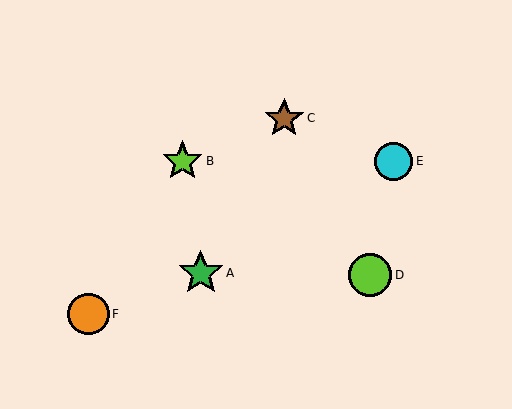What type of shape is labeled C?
Shape C is a brown star.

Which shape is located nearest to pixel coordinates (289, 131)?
The brown star (labeled C) at (284, 118) is nearest to that location.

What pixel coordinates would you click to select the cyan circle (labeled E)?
Click at (394, 161) to select the cyan circle E.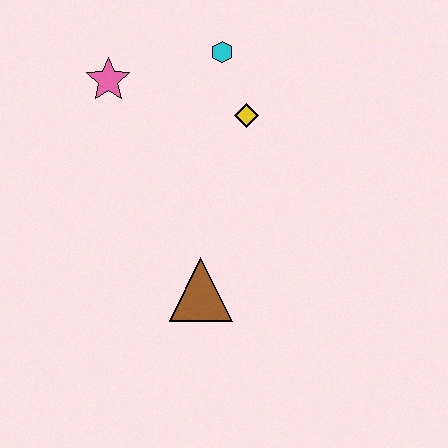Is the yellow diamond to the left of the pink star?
No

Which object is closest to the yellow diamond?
The cyan hexagon is closest to the yellow diamond.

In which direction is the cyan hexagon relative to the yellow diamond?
The cyan hexagon is above the yellow diamond.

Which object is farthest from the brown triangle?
The cyan hexagon is farthest from the brown triangle.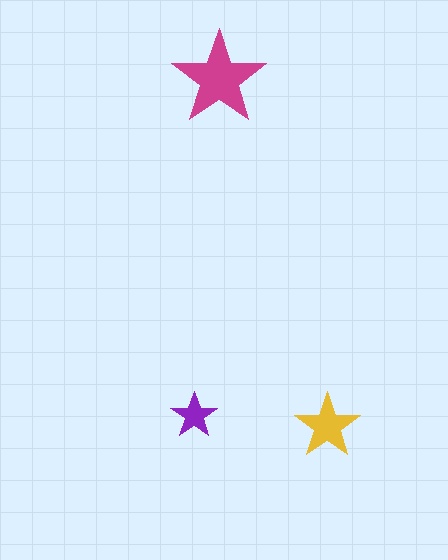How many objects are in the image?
There are 3 objects in the image.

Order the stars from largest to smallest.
the magenta one, the yellow one, the purple one.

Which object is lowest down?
The yellow star is bottommost.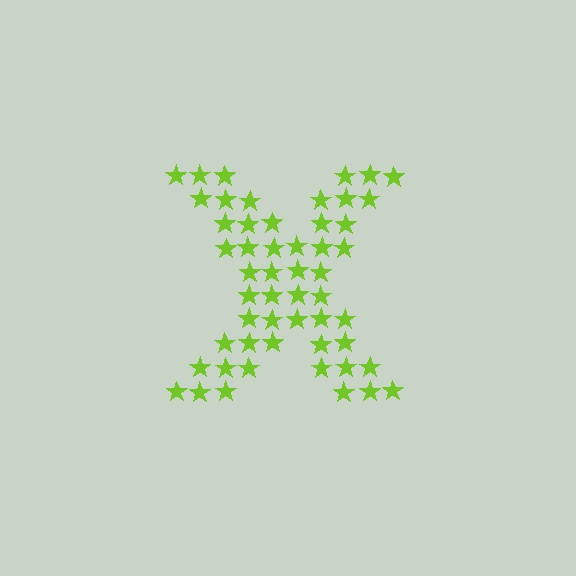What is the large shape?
The large shape is the letter X.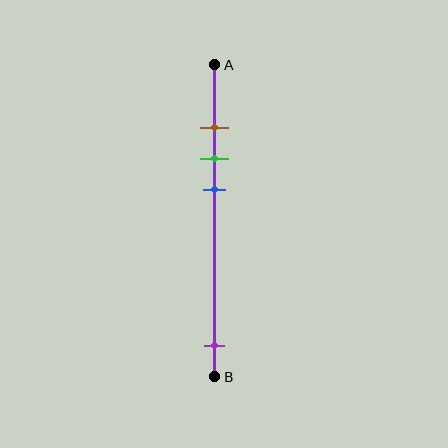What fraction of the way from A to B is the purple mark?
The purple mark is approximately 90% (0.9) of the way from A to B.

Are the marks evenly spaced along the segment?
No, the marks are not evenly spaced.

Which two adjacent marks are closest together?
The brown and green marks are the closest adjacent pair.